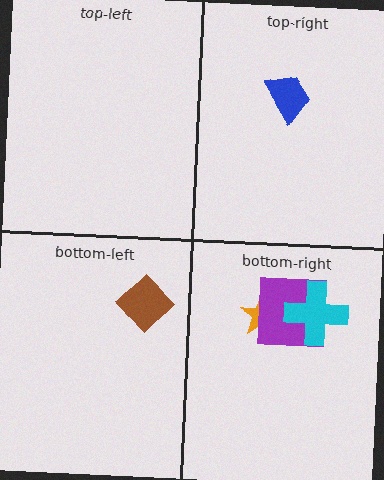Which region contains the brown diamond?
The bottom-left region.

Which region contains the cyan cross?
The bottom-right region.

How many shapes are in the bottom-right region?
3.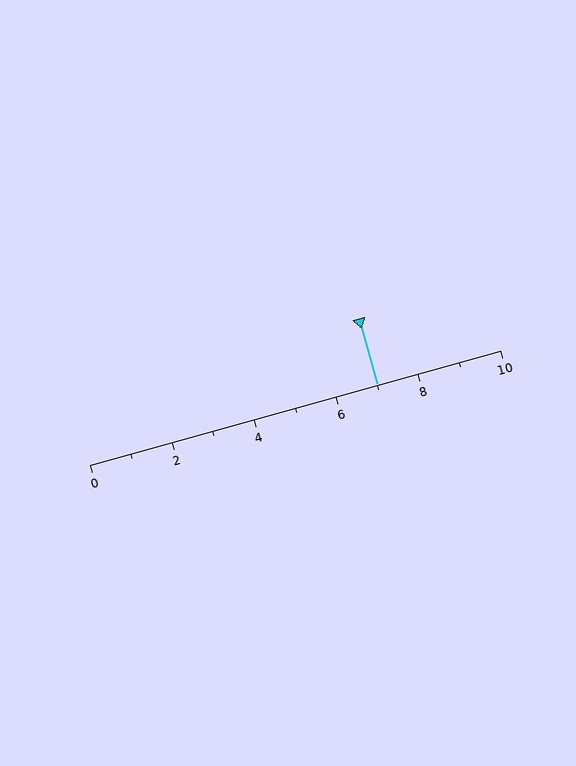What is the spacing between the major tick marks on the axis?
The major ticks are spaced 2 apart.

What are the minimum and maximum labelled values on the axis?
The axis runs from 0 to 10.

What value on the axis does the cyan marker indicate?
The marker indicates approximately 7.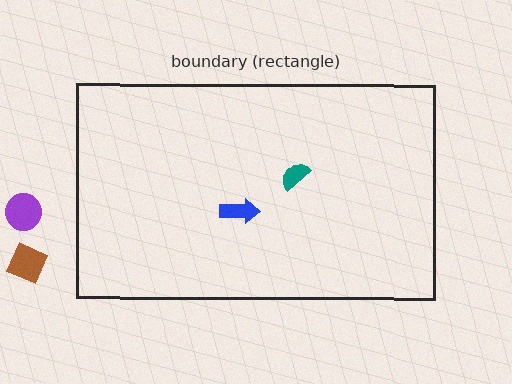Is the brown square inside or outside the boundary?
Outside.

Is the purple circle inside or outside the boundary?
Outside.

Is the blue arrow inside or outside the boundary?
Inside.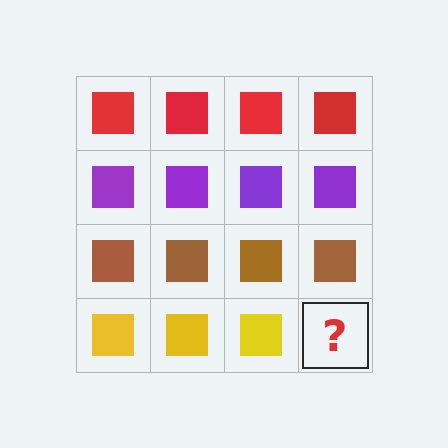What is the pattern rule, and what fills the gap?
The rule is that each row has a consistent color. The gap should be filled with a yellow square.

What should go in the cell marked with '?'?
The missing cell should contain a yellow square.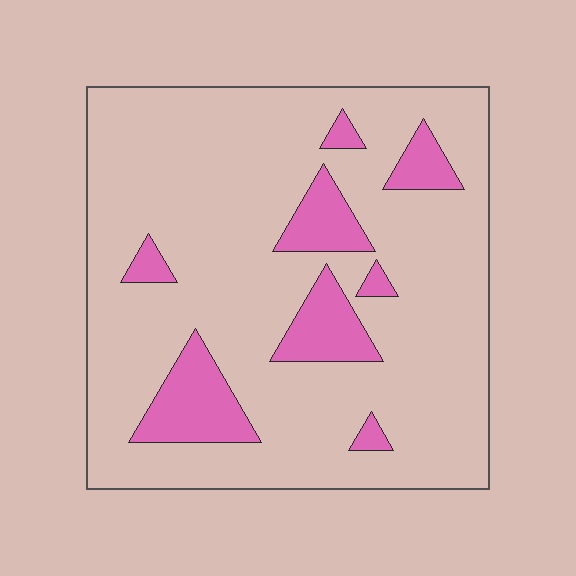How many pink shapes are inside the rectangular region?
8.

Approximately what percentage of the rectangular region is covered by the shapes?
Approximately 15%.